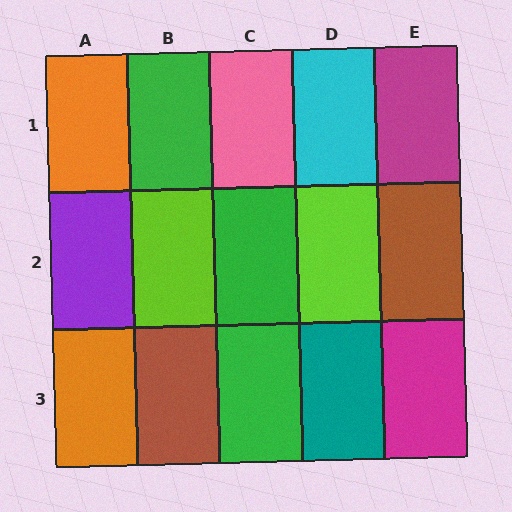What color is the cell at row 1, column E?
Magenta.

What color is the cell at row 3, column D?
Teal.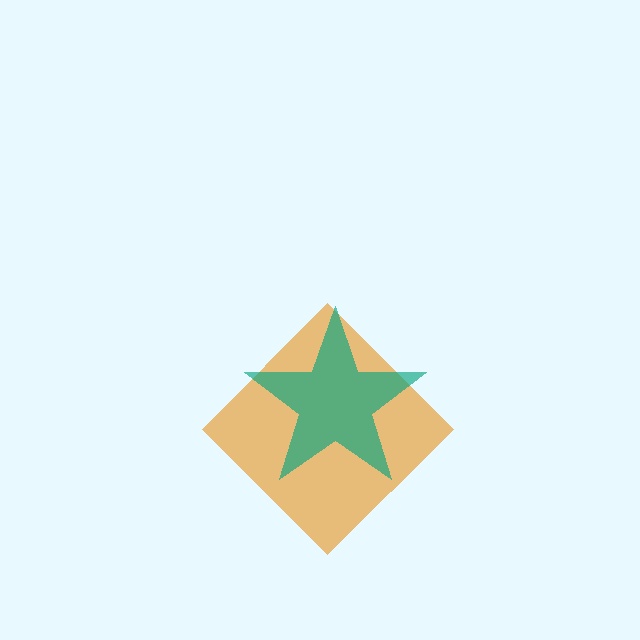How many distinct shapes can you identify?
There are 2 distinct shapes: an orange diamond, a teal star.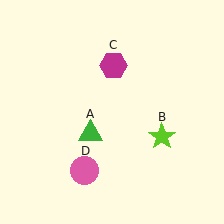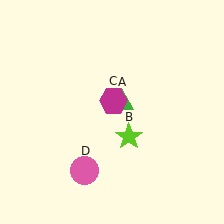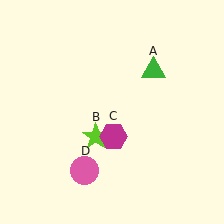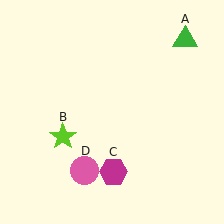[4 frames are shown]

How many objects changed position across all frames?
3 objects changed position: green triangle (object A), lime star (object B), magenta hexagon (object C).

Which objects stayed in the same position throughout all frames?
Pink circle (object D) remained stationary.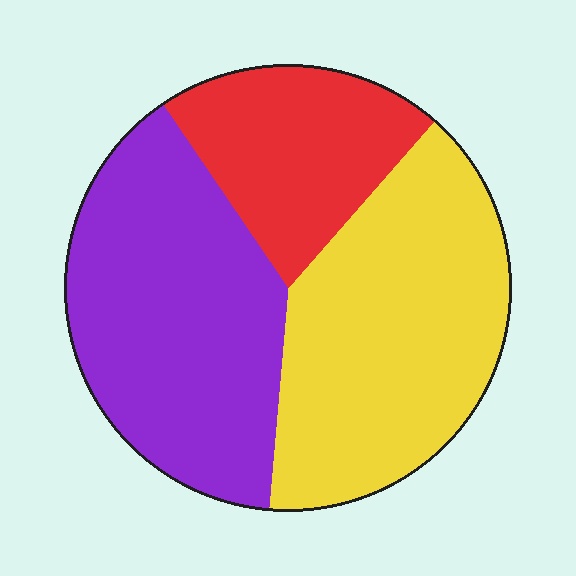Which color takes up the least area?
Red, at roughly 20%.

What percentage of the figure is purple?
Purple takes up about two fifths (2/5) of the figure.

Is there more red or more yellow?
Yellow.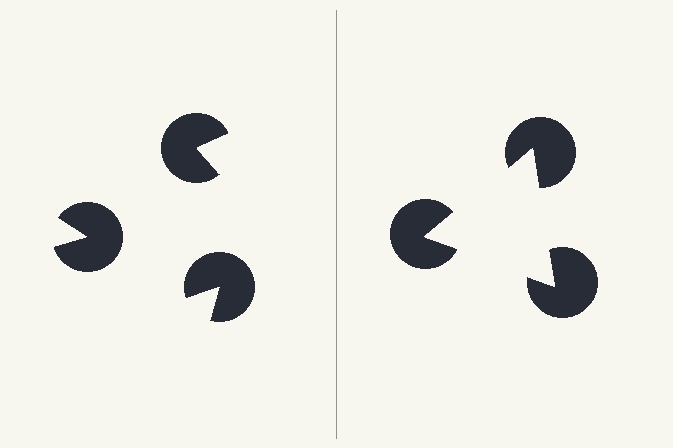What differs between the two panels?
The pac-man discs are positioned identically on both sides; only the wedge orientations differ. On the right they align to a triangle; on the left they are misaligned.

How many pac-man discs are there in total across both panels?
6 — 3 on each side.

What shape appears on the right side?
An illusory triangle.